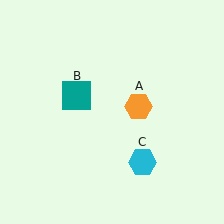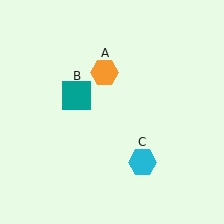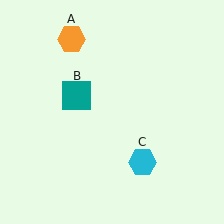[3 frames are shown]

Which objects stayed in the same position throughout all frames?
Teal square (object B) and cyan hexagon (object C) remained stationary.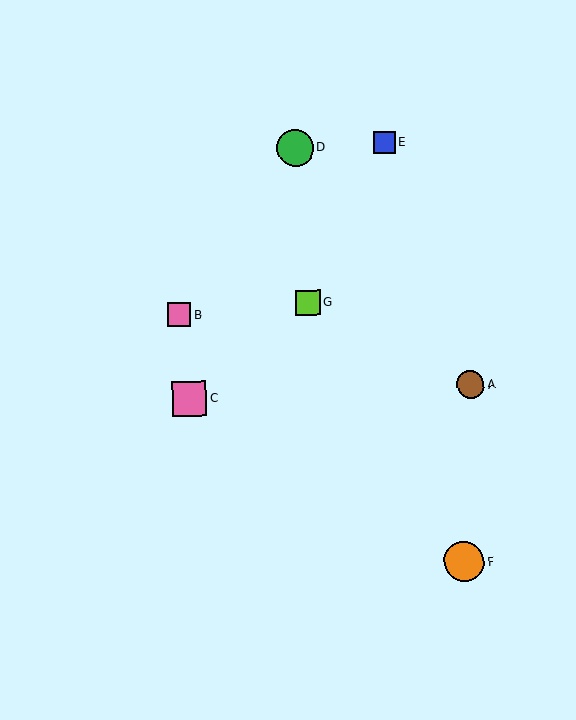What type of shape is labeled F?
Shape F is an orange circle.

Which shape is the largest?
The orange circle (labeled F) is the largest.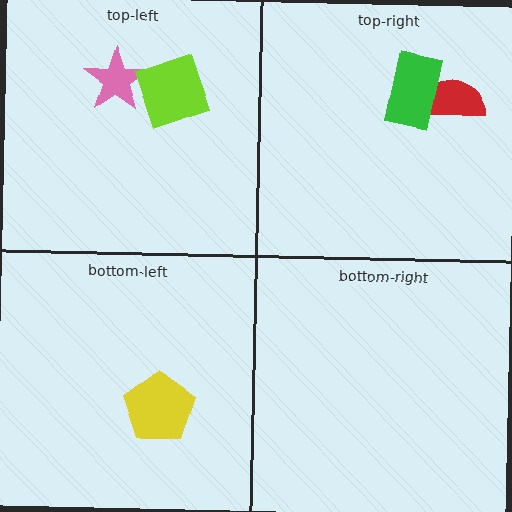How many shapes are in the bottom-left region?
1.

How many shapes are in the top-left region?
2.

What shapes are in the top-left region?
The pink star, the lime square.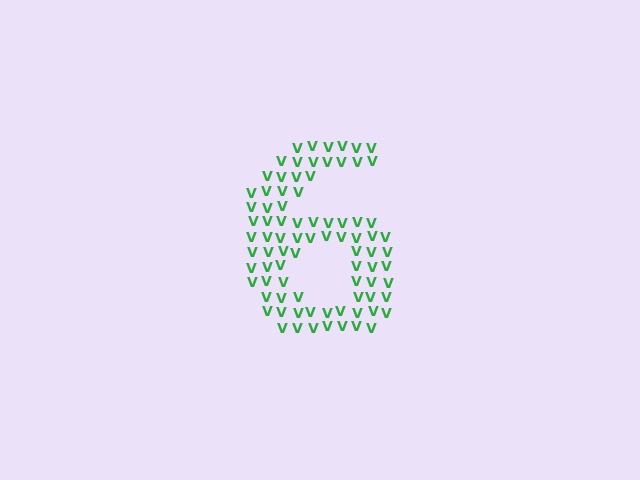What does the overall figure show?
The overall figure shows the digit 6.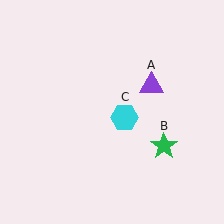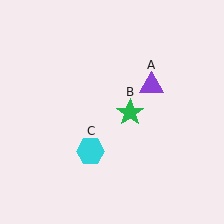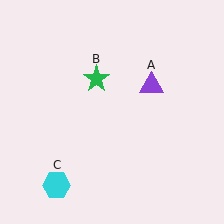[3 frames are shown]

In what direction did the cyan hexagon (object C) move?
The cyan hexagon (object C) moved down and to the left.